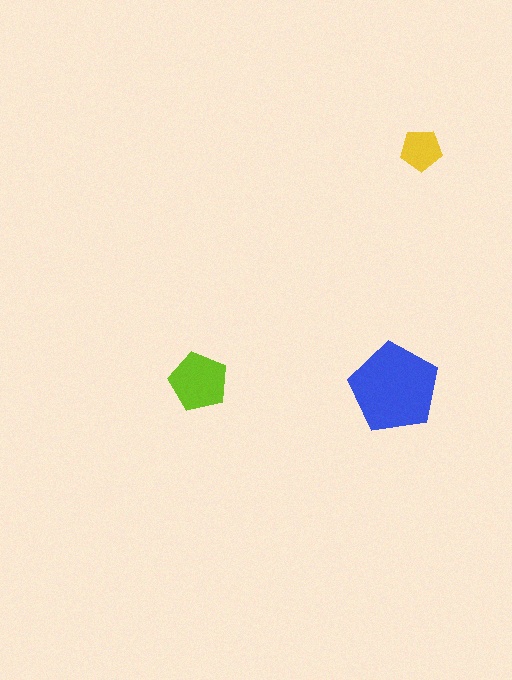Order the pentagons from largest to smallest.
the blue one, the lime one, the yellow one.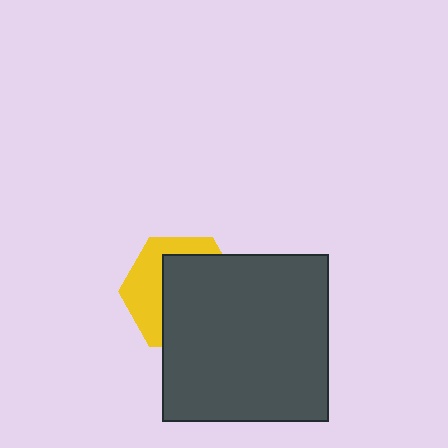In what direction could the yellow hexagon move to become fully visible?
The yellow hexagon could move toward the upper-left. That would shift it out from behind the dark gray square entirely.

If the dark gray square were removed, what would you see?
You would see the complete yellow hexagon.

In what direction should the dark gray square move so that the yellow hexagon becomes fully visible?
The dark gray square should move toward the lower-right. That is the shortest direction to clear the overlap and leave the yellow hexagon fully visible.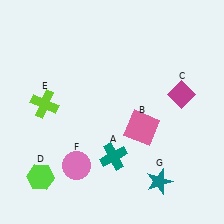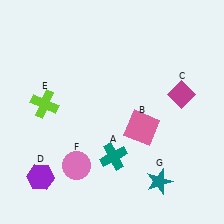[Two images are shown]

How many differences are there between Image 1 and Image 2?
There is 1 difference between the two images.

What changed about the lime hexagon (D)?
In Image 1, D is lime. In Image 2, it changed to purple.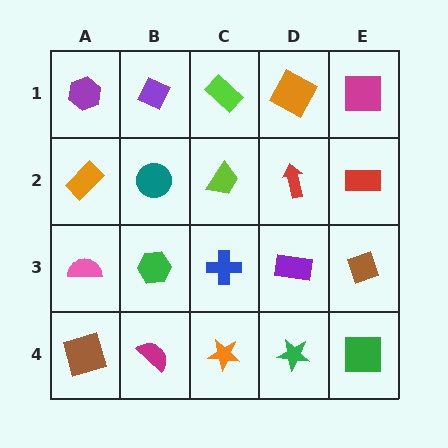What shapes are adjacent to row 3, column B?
A teal circle (row 2, column B), a magenta semicircle (row 4, column B), a pink semicircle (row 3, column A), a blue cross (row 3, column C).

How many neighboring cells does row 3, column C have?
4.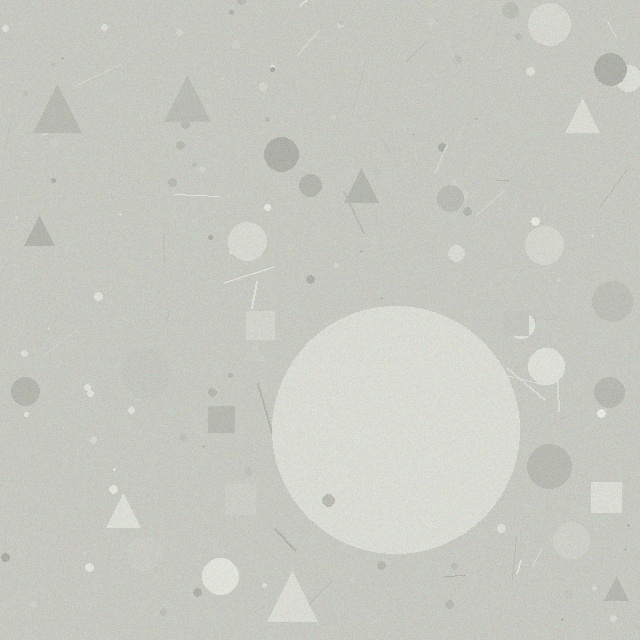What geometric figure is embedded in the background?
A circle is embedded in the background.